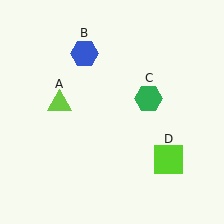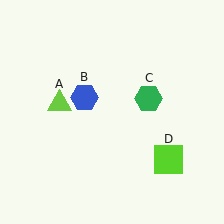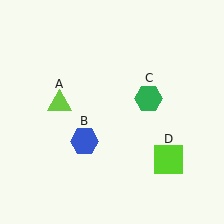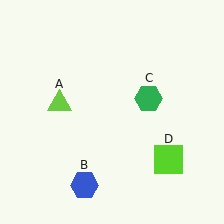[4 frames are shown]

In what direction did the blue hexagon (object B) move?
The blue hexagon (object B) moved down.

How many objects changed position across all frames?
1 object changed position: blue hexagon (object B).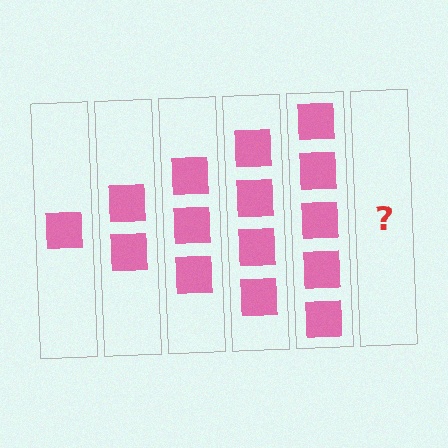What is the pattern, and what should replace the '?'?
The pattern is that each step adds one more square. The '?' should be 6 squares.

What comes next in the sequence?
The next element should be 6 squares.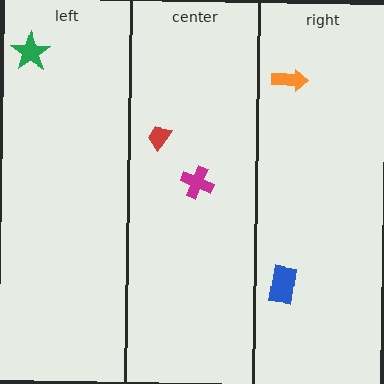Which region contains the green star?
The left region.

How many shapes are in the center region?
2.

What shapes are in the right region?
The orange arrow, the blue rectangle.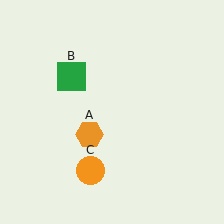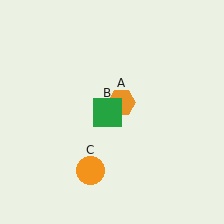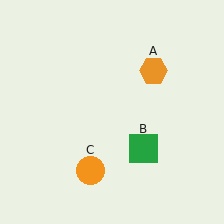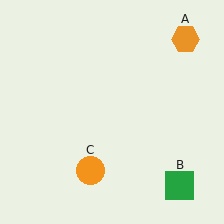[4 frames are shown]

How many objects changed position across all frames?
2 objects changed position: orange hexagon (object A), green square (object B).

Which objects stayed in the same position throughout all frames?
Orange circle (object C) remained stationary.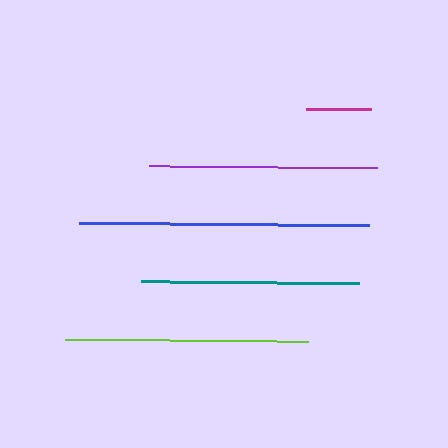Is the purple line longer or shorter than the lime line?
The lime line is longer than the purple line.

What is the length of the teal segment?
The teal segment is approximately 219 pixels long.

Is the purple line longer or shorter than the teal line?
The purple line is longer than the teal line.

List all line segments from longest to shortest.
From longest to shortest: blue, lime, purple, teal, magenta.